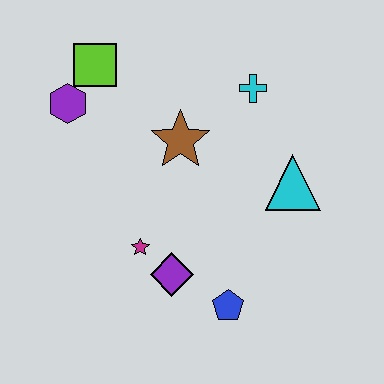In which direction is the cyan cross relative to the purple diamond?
The cyan cross is above the purple diamond.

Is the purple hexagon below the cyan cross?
Yes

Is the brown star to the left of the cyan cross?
Yes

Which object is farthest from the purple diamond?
The lime square is farthest from the purple diamond.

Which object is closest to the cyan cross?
The brown star is closest to the cyan cross.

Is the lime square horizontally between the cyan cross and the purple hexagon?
Yes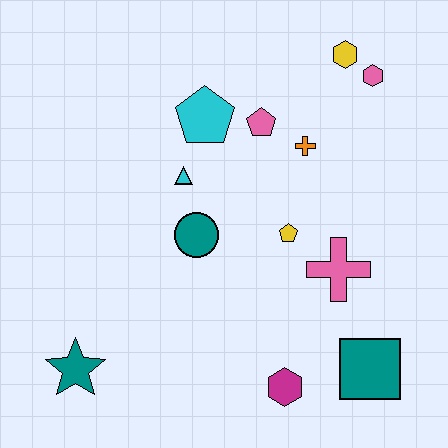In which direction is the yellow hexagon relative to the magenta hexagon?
The yellow hexagon is above the magenta hexagon.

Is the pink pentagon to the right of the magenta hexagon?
No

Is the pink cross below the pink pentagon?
Yes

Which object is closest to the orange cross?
The pink pentagon is closest to the orange cross.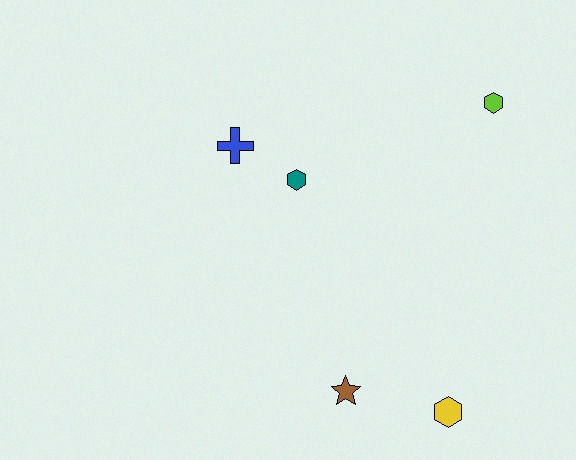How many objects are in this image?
There are 5 objects.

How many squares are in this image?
There are no squares.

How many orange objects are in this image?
There are no orange objects.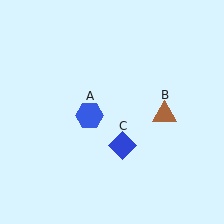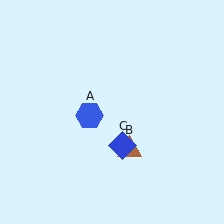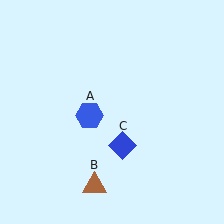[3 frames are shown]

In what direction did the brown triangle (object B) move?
The brown triangle (object B) moved down and to the left.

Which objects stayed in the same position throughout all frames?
Blue hexagon (object A) and blue diamond (object C) remained stationary.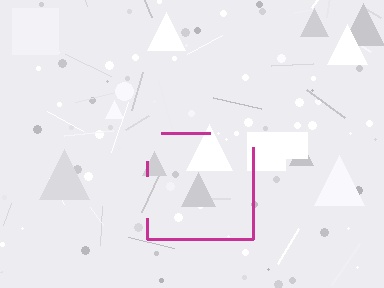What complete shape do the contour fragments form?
The contour fragments form a square.